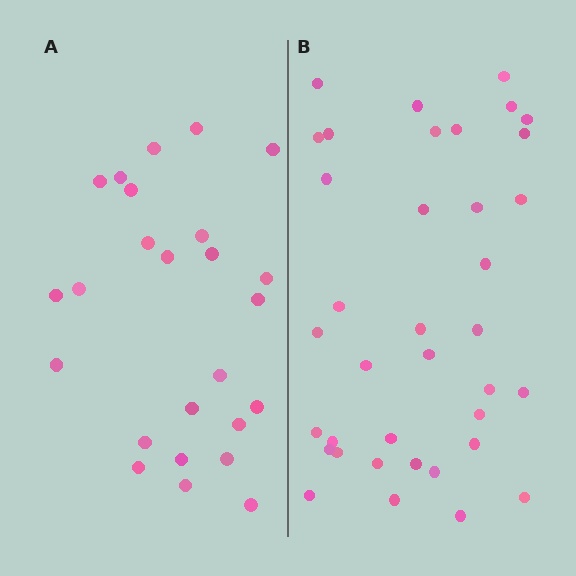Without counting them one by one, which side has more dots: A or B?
Region B (the right region) has more dots.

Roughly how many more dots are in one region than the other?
Region B has roughly 12 or so more dots than region A.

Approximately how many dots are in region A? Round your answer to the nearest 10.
About 20 dots. (The exact count is 25, which rounds to 20.)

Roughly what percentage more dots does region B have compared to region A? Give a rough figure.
About 50% more.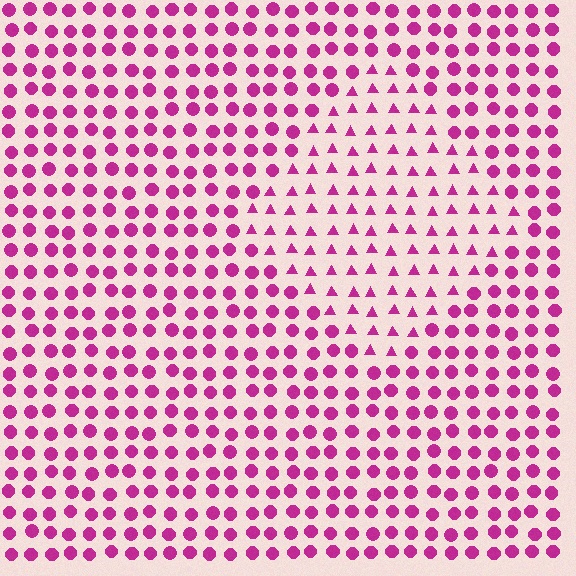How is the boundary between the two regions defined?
The boundary is defined by a change in element shape: triangles inside vs. circles outside. All elements share the same color and spacing.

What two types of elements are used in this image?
The image uses triangles inside the diamond region and circles outside it.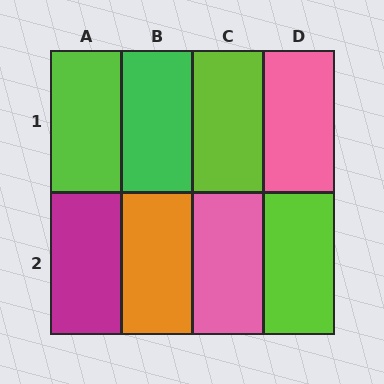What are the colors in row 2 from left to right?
Magenta, orange, pink, lime.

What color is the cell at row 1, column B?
Green.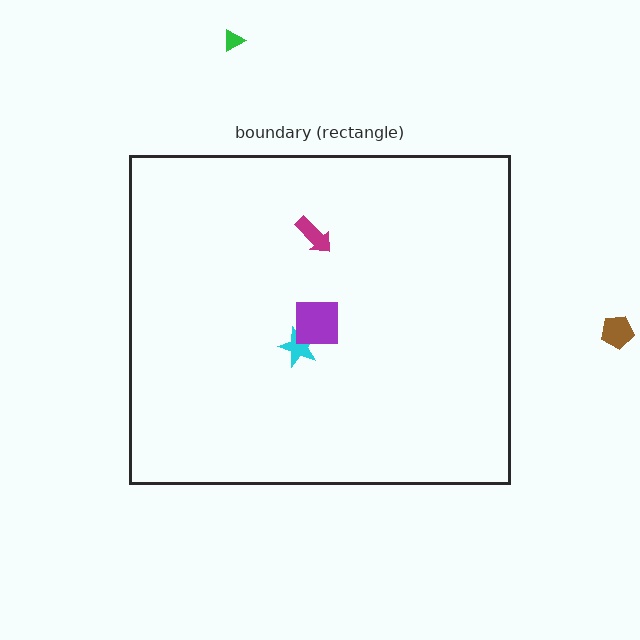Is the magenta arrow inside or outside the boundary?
Inside.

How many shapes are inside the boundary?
3 inside, 2 outside.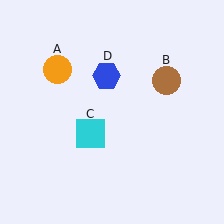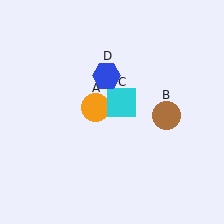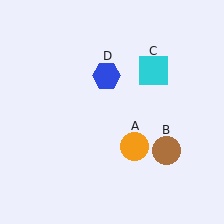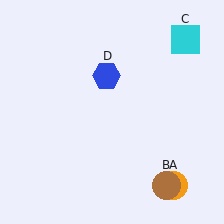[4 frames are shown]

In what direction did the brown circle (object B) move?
The brown circle (object B) moved down.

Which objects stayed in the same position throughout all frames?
Blue hexagon (object D) remained stationary.